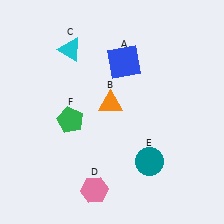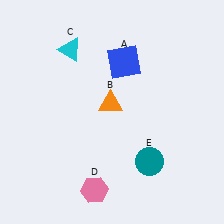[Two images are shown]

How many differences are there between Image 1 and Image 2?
There is 1 difference between the two images.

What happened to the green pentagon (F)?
The green pentagon (F) was removed in Image 2. It was in the bottom-left area of Image 1.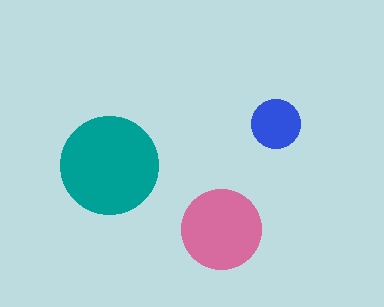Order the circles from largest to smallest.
the teal one, the pink one, the blue one.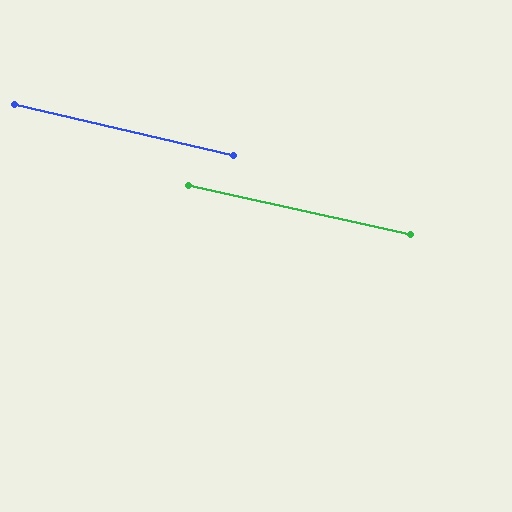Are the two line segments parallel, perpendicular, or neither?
Parallel — their directions differ by only 0.6°.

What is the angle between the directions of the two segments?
Approximately 1 degree.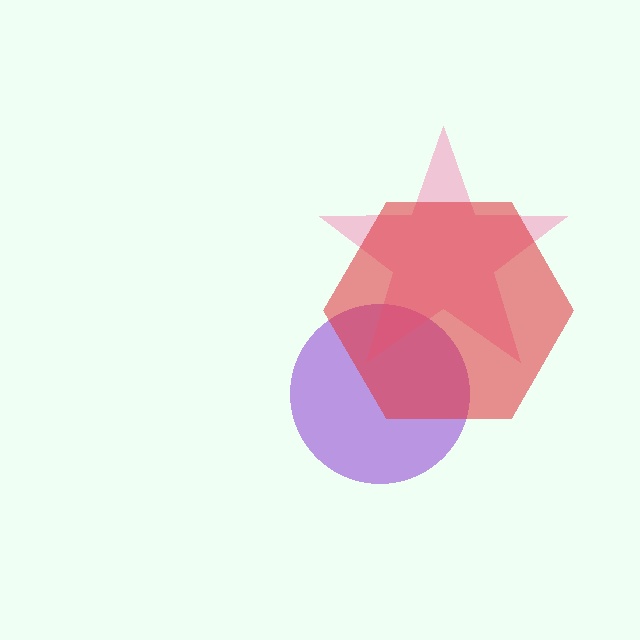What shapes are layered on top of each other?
The layered shapes are: a purple circle, a pink star, a red hexagon.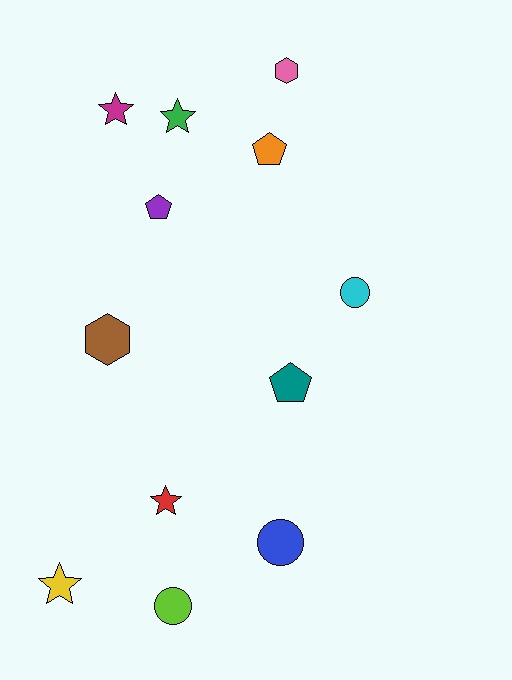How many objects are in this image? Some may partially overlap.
There are 12 objects.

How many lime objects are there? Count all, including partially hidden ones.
There is 1 lime object.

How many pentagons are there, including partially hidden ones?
There are 3 pentagons.